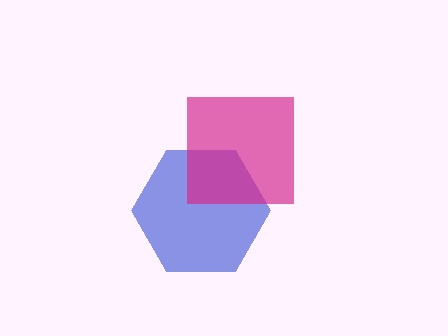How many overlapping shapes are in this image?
There are 2 overlapping shapes in the image.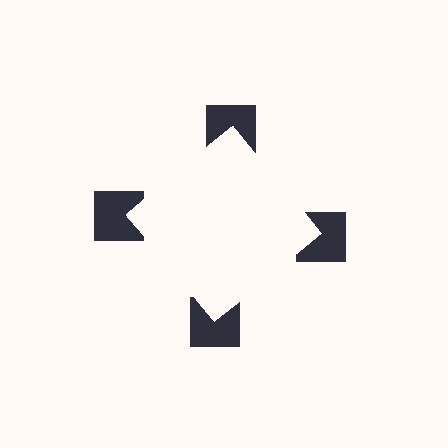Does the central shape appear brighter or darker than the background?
It typically appears slightly brighter than the background, even though no actual brightness change is drawn.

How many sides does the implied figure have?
4 sides.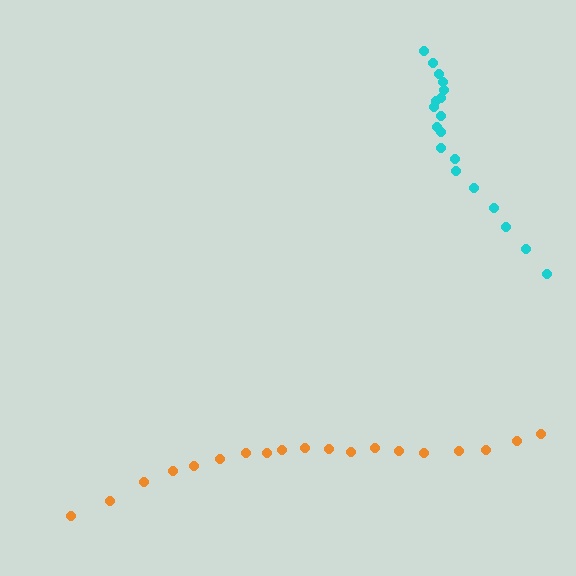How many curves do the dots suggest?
There are 2 distinct paths.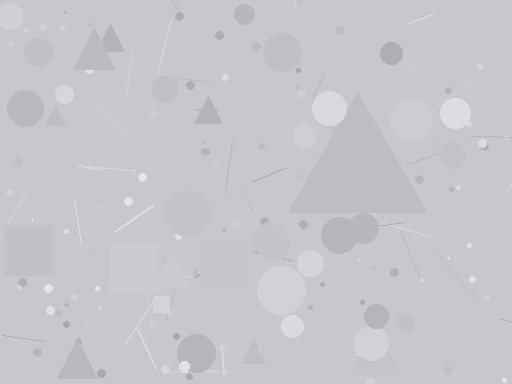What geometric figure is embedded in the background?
A triangle is embedded in the background.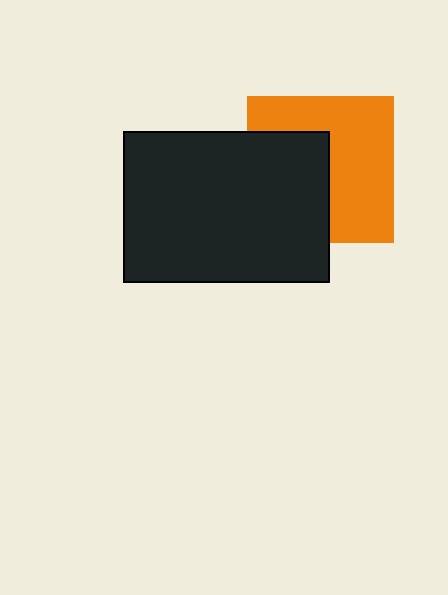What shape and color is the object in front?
The object in front is a black rectangle.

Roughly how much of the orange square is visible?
About half of it is visible (roughly 57%).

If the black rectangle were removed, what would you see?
You would see the complete orange square.